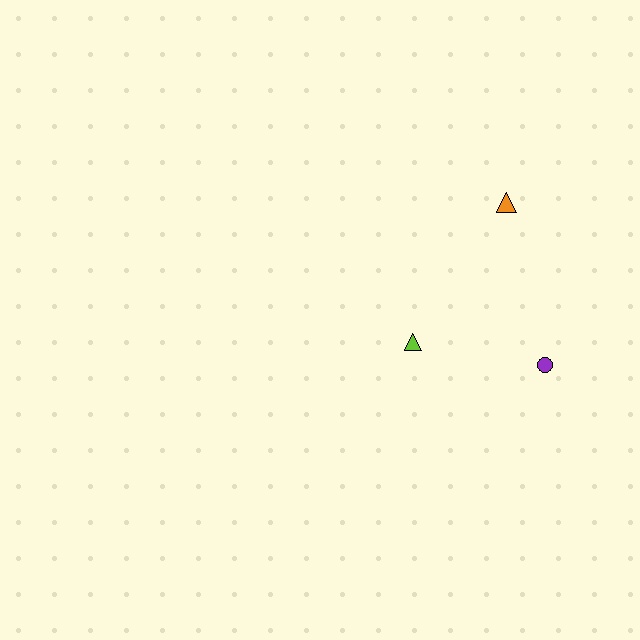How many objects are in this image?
There are 3 objects.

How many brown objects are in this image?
There are no brown objects.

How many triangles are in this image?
There are 2 triangles.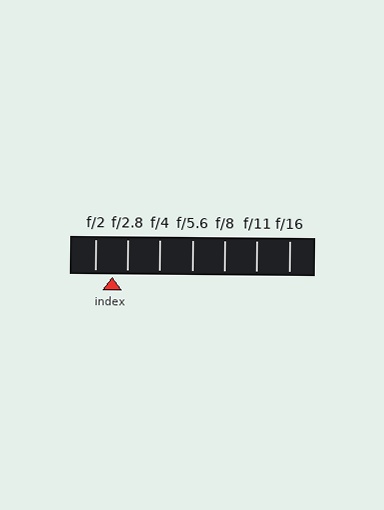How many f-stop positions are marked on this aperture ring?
There are 7 f-stop positions marked.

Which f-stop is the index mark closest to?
The index mark is closest to f/2.8.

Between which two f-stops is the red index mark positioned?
The index mark is between f/2 and f/2.8.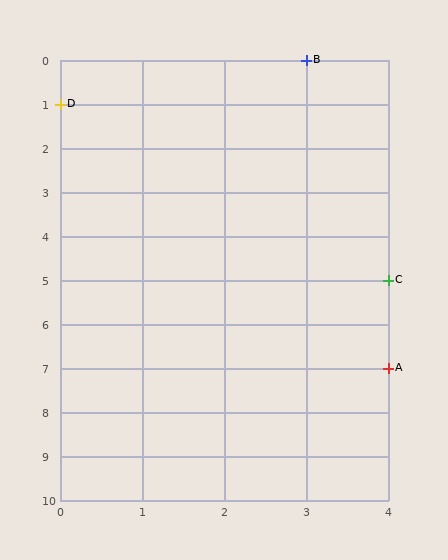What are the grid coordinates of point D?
Point D is at grid coordinates (0, 1).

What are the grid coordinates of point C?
Point C is at grid coordinates (4, 5).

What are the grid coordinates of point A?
Point A is at grid coordinates (4, 7).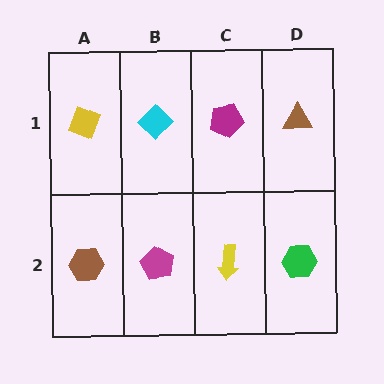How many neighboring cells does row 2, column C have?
3.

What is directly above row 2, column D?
A brown triangle.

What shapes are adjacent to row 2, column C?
A magenta pentagon (row 1, column C), a magenta pentagon (row 2, column B), a green hexagon (row 2, column D).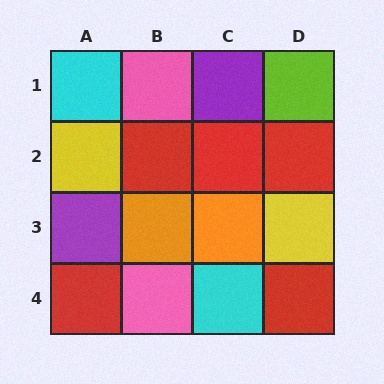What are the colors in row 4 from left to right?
Red, pink, cyan, red.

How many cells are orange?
2 cells are orange.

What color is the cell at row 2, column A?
Yellow.